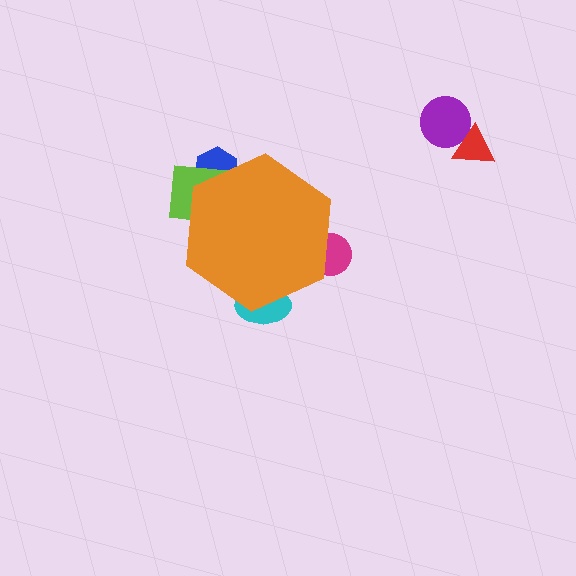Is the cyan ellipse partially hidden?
Yes, the cyan ellipse is partially hidden behind the orange hexagon.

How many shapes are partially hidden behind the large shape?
4 shapes are partially hidden.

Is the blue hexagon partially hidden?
Yes, the blue hexagon is partially hidden behind the orange hexagon.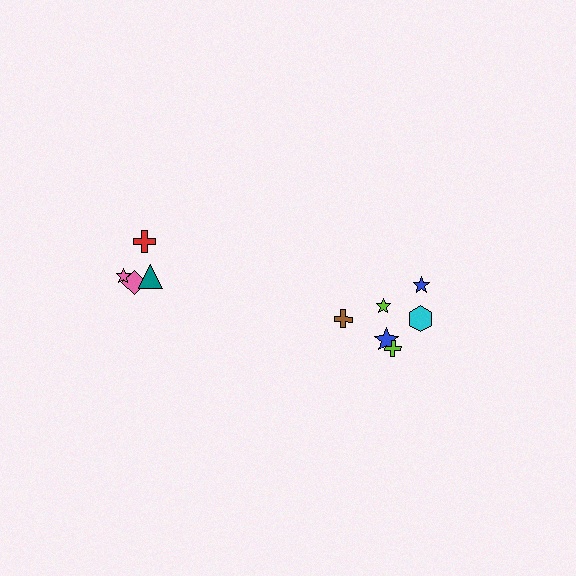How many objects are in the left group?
There are 4 objects.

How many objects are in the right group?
There are 6 objects.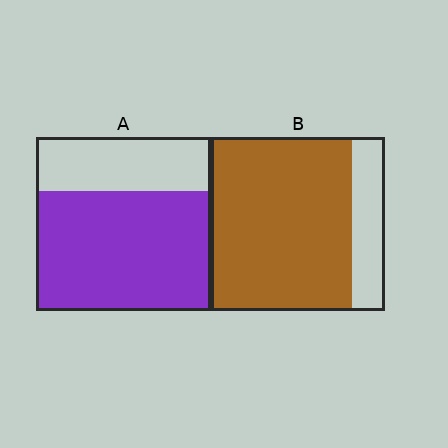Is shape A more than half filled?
Yes.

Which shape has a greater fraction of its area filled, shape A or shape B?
Shape B.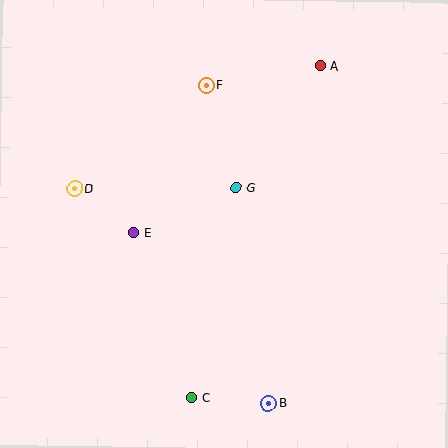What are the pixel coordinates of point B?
Point B is at (268, 403).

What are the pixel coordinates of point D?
Point D is at (75, 189).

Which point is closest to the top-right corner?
Point A is closest to the top-right corner.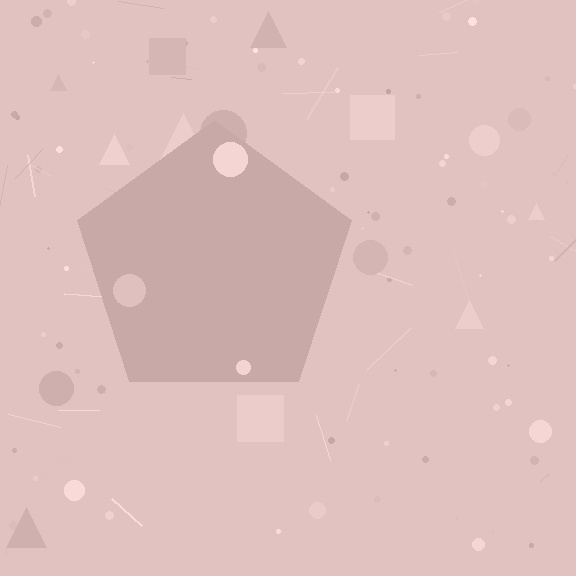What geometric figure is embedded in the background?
A pentagon is embedded in the background.